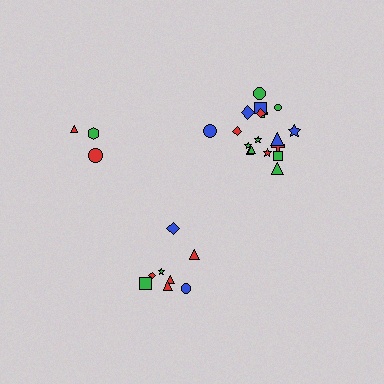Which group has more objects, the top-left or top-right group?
The top-right group.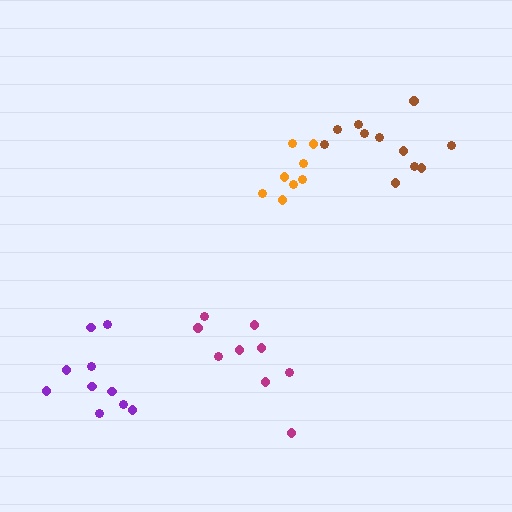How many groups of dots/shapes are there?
There are 4 groups.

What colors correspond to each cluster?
The clusters are colored: brown, purple, orange, magenta.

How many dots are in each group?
Group 1: 11 dots, Group 2: 10 dots, Group 3: 8 dots, Group 4: 9 dots (38 total).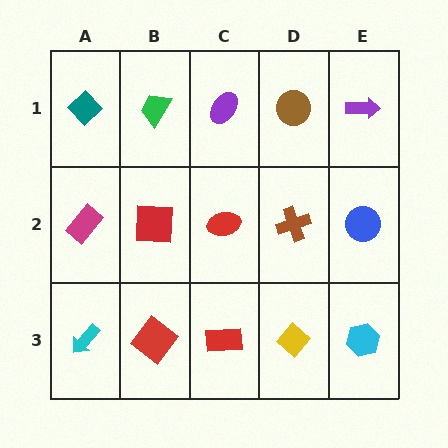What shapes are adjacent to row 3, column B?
A red square (row 2, column B), a cyan arrow (row 3, column A), a red rectangle (row 3, column C).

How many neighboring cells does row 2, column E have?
3.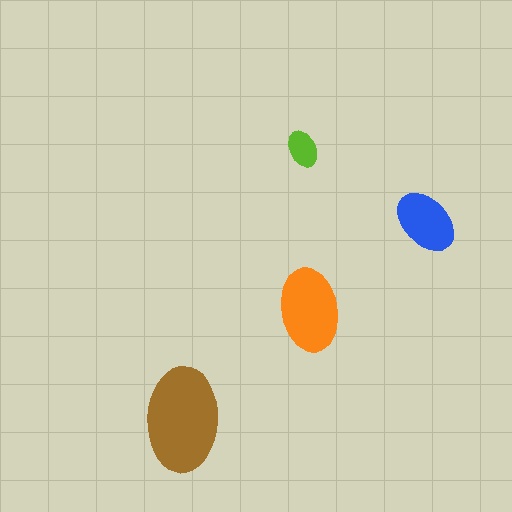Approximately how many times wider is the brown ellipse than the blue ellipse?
About 1.5 times wider.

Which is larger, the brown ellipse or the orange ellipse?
The brown one.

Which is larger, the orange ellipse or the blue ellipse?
The orange one.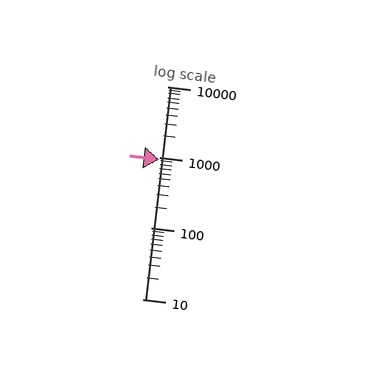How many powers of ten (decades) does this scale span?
The scale spans 3 decades, from 10 to 10000.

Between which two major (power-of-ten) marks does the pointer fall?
The pointer is between 100 and 1000.